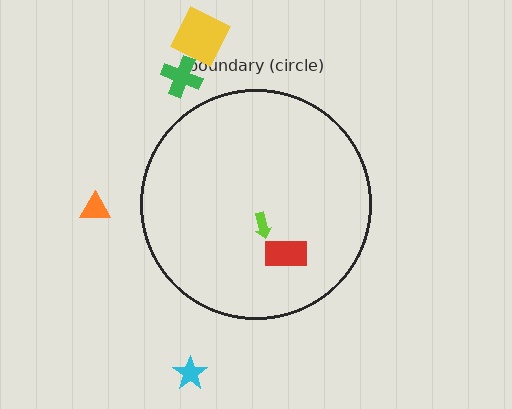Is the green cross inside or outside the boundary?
Outside.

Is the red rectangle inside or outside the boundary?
Inside.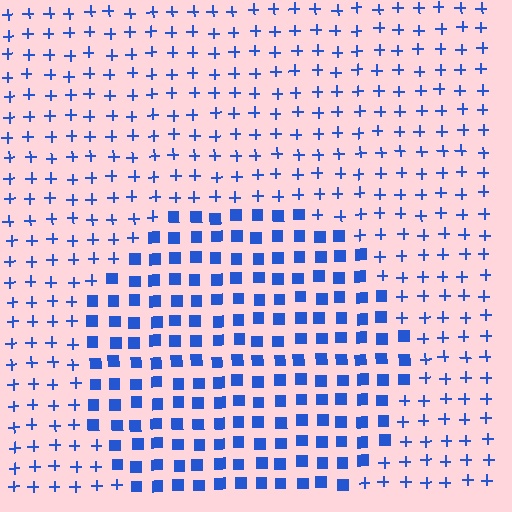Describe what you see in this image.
The image is filled with small blue elements arranged in a uniform grid. A circle-shaped region contains squares, while the surrounding area contains plus signs. The boundary is defined purely by the change in element shape.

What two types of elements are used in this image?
The image uses squares inside the circle region and plus signs outside it.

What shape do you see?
I see a circle.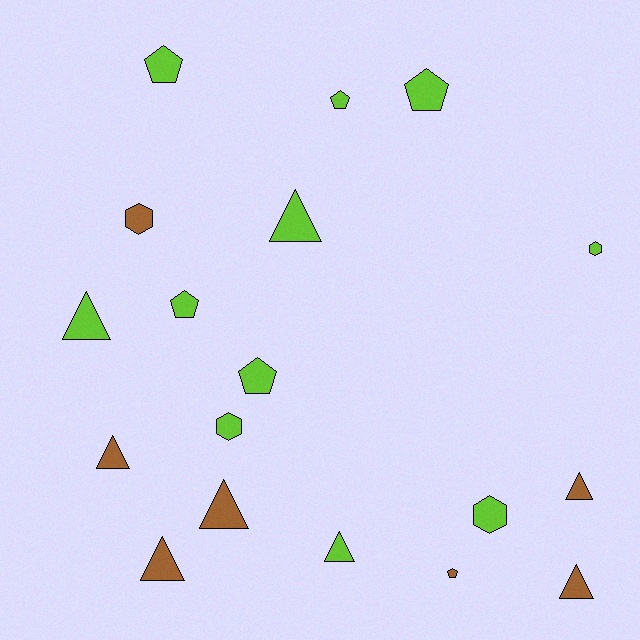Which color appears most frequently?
Lime, with 11 objects.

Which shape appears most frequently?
Triangle, with 8 objects.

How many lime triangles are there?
There are 3 lime triangles.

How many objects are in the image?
There are 18 objects.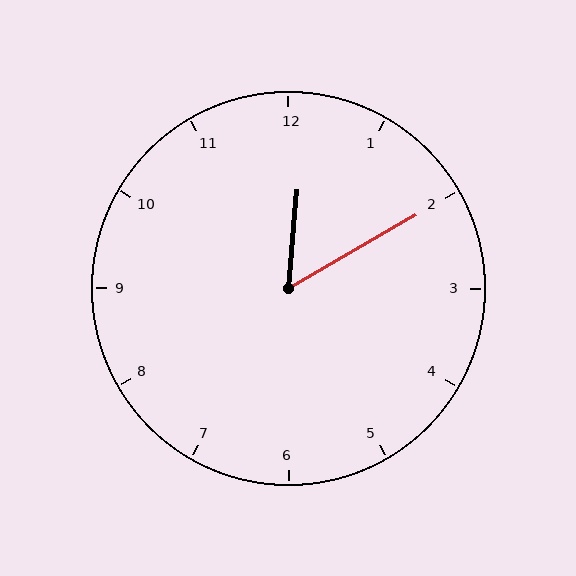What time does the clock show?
12:10.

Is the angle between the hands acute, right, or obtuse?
It is acute.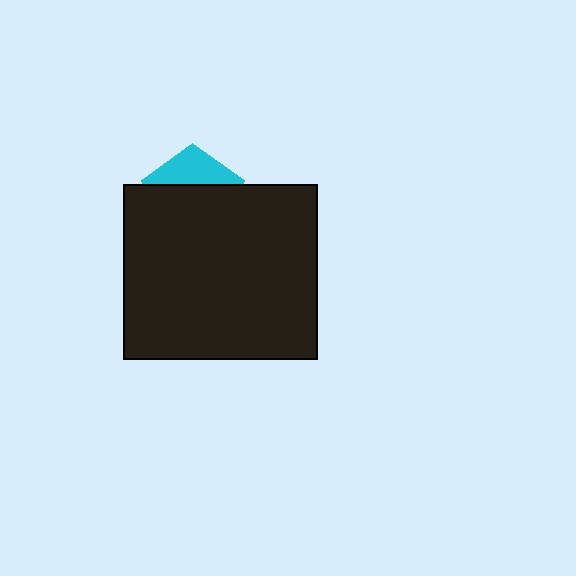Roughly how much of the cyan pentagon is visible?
A small part of it is visible (roughly 32%).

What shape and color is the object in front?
The object in front is a black rectangle.